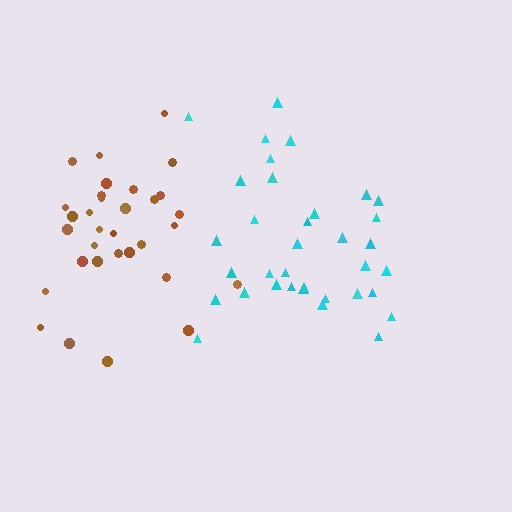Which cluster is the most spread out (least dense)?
Cyan.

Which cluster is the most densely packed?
Brown.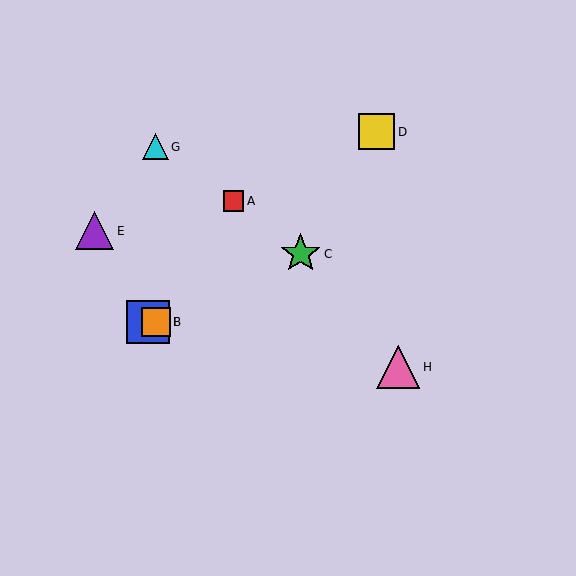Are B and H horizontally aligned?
No, B is at y≈322 and H is at y≈367.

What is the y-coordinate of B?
Object B is at y≈322.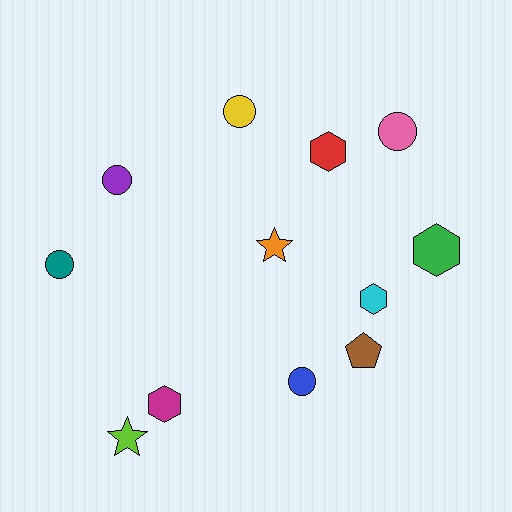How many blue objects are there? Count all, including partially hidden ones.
There is 1 blue object.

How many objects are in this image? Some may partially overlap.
There are 12 objects.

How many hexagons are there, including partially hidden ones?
There are 4 hexagons.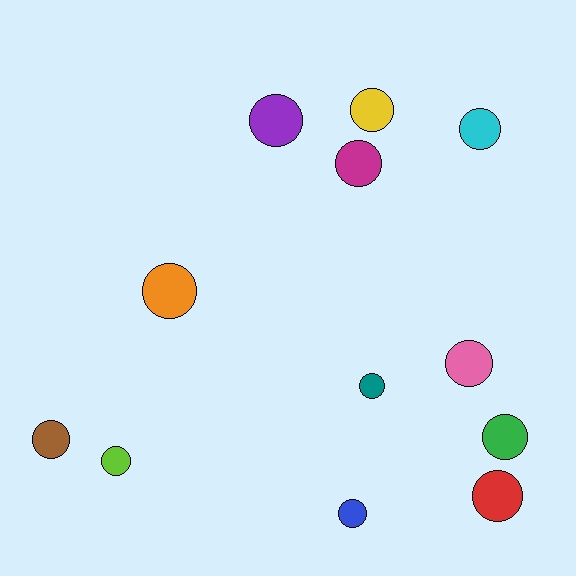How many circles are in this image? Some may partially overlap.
There are 12 circles.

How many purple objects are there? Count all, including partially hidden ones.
There is 1 purple object.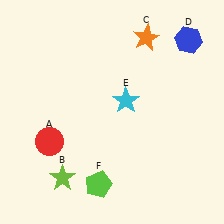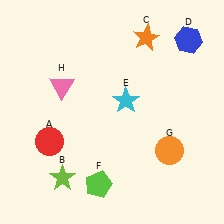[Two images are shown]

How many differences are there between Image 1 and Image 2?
There are 2 differences between the two images.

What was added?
An orange circle (G), a pink triangle (H) were added in Image 2.